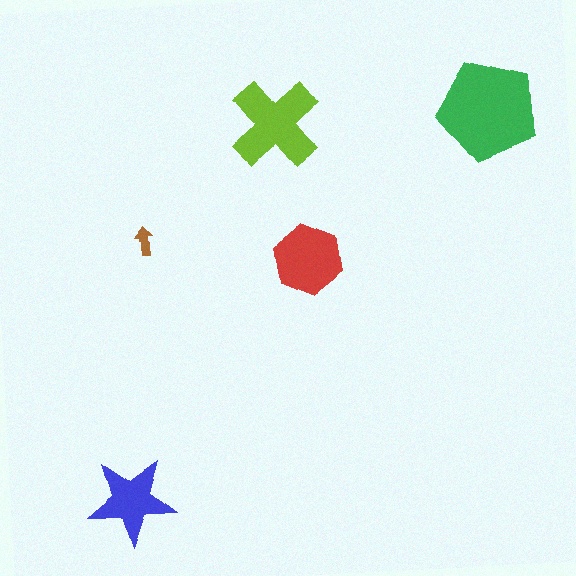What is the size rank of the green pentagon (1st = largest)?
1st.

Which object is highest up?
The green pentagon is topmost.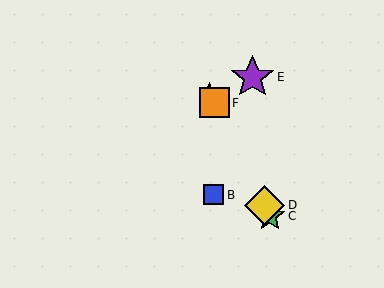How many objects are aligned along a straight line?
4 objects (A, C, D, F) are aligned along a straight line.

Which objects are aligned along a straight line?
Objects A, C, D, F are aligned along a straight line.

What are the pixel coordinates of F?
Object F is at (214, 103).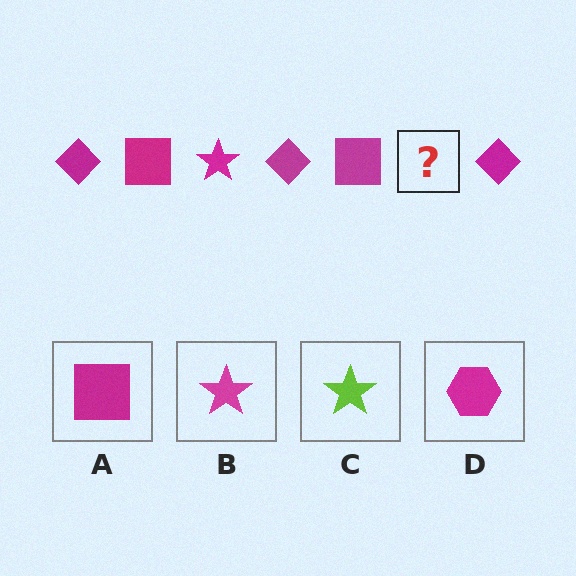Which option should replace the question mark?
Option B.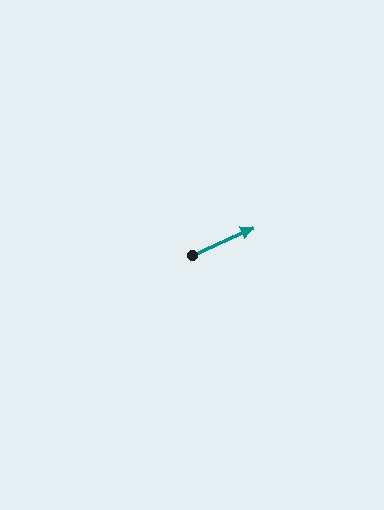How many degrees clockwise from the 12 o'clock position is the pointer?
Approximately 66 degrees.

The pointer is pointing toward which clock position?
Roughly 2 o'clock.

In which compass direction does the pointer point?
Northeast.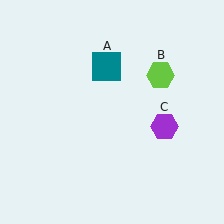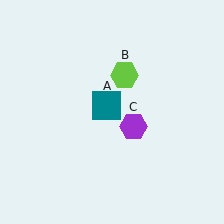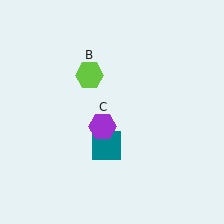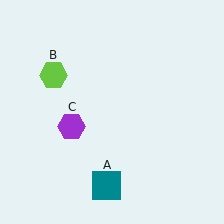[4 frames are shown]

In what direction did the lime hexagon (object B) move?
The lime hexagon (object B) moved left.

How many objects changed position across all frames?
3 objects changed position: teal square (object A), lime hexagon (object B), purple hexagon (object C).